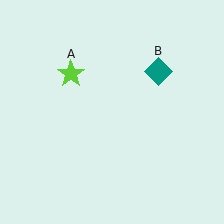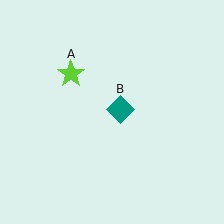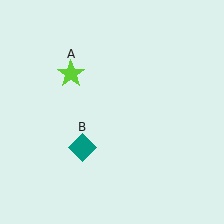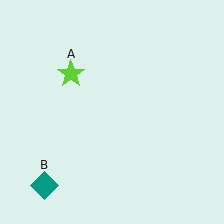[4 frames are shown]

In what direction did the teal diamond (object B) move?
The teal diamond (object B) moved down and to the left.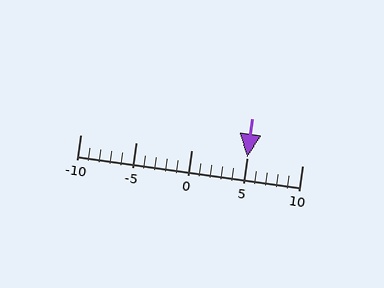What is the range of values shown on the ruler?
The ruler shows values from -10 to 10.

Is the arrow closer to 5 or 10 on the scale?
The arrow is closer to 5.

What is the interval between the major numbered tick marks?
The major tick marks are spaced 5 units apart.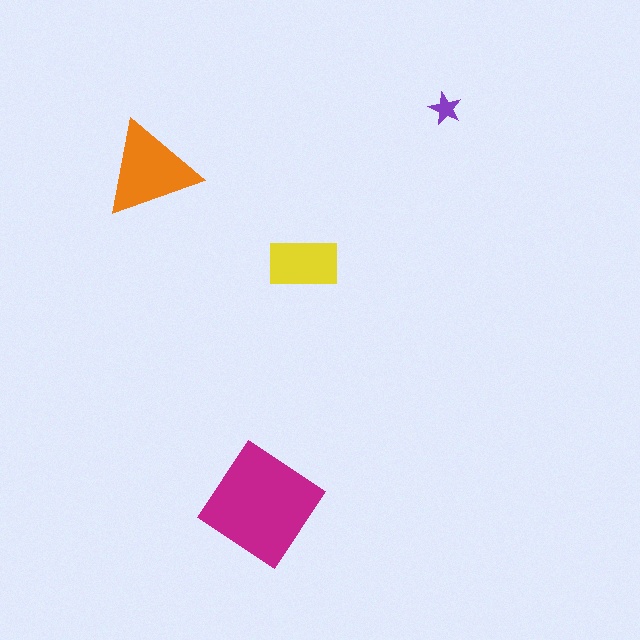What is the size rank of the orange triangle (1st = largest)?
2nd.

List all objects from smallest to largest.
The purple star, the yellow rectangle, the orange triangle, the magenta diamond.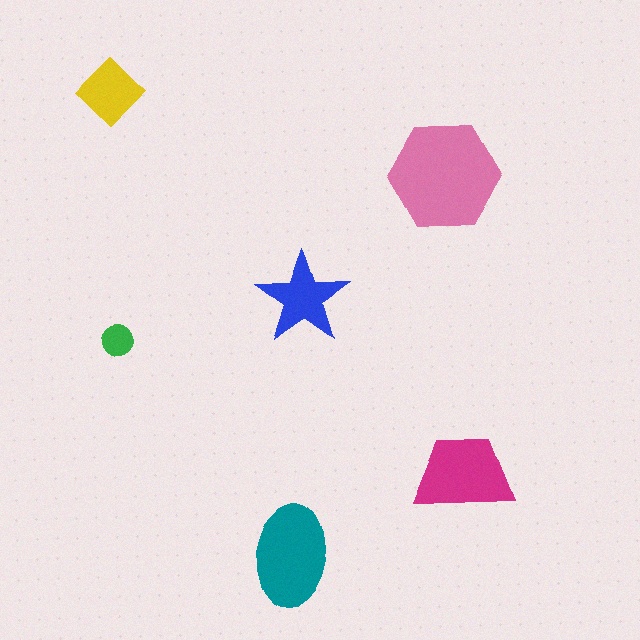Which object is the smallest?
The green circle.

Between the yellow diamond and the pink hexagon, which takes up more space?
The pink hexagon.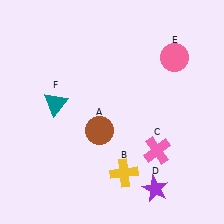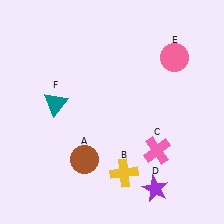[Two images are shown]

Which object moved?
The brown circle (A) moved down.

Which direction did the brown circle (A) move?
The brown circle (A) moved down.